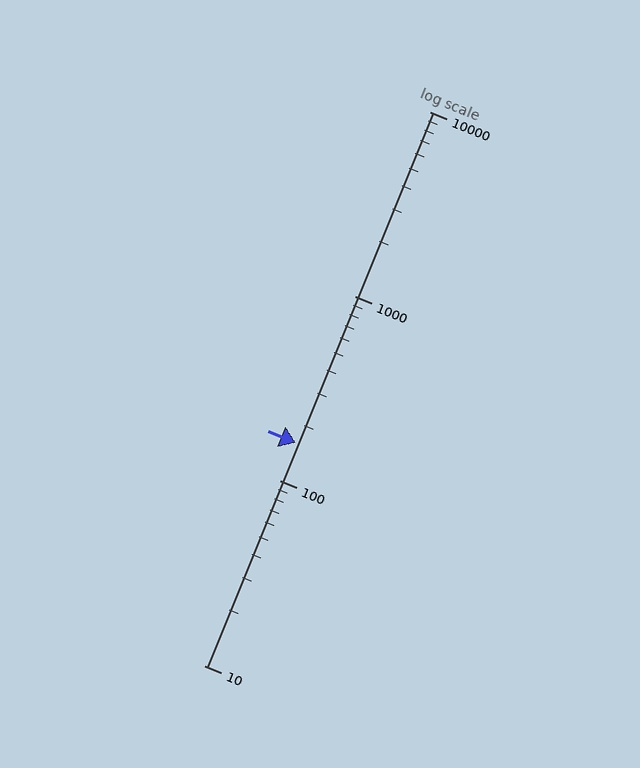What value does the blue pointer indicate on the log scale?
The pointer indicates approximately 160.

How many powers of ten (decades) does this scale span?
The scale spans 3 decades, from 10 to 10000.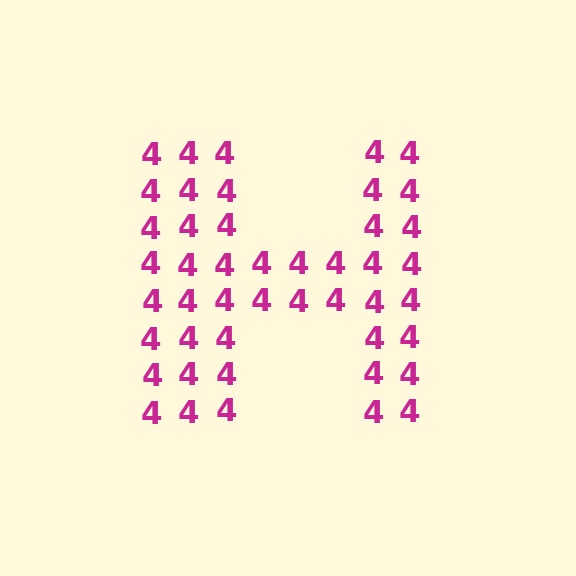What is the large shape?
The large shape is the letter H.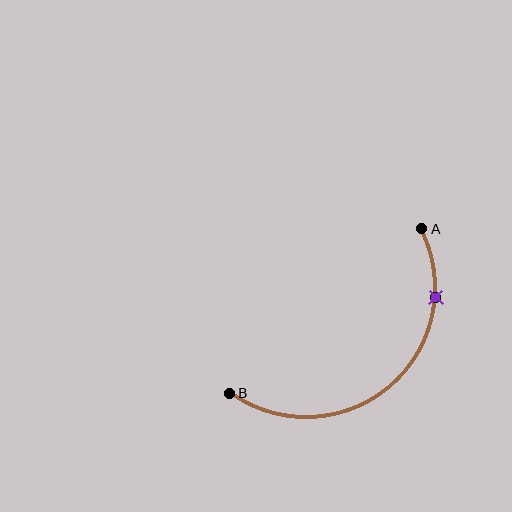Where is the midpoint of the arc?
The arc midpoint is the point on the curve farthest from the straight line joining A and B. It sits below and to the right of that line.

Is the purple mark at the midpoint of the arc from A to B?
No. The purple mark lies on the arc but is closer to endpoint A. The arc midpoint would be at the point on the curve equidistant along the arc from both A and B.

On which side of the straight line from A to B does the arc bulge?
The arc bulges below and to the right of the straight line connecting A and B.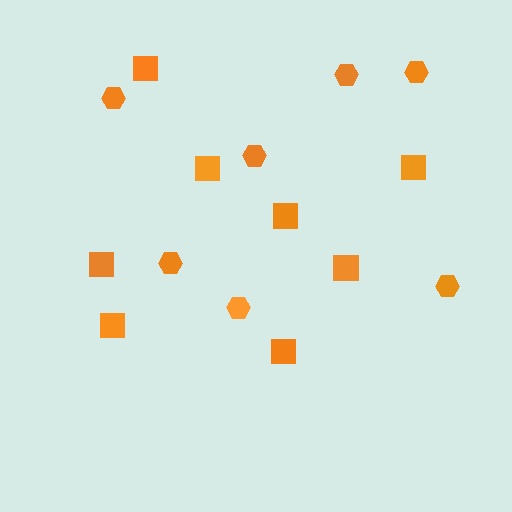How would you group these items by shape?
There are 2 groups: one group of hexagons (7) and one group of squares (8).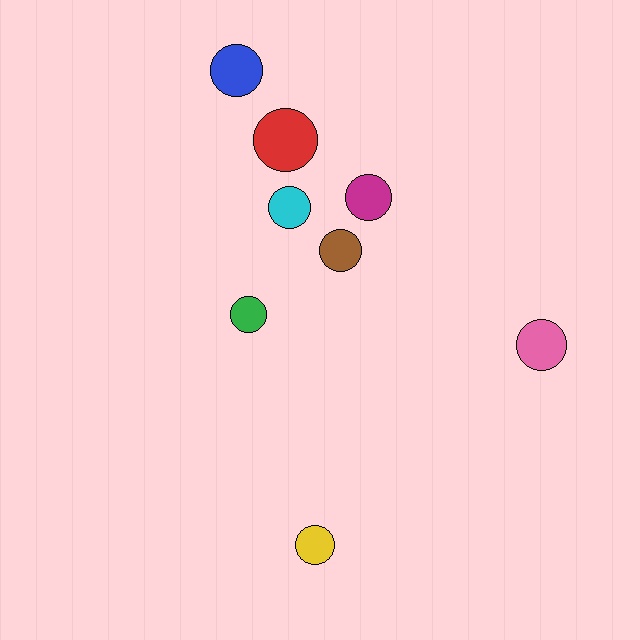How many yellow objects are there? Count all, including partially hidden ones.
There is 1 yellow object.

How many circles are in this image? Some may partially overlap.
There are 8 circles.